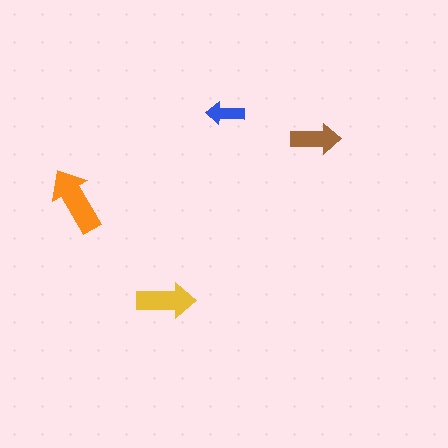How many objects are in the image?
There are 4 objects in the image.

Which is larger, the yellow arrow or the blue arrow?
The yellow one.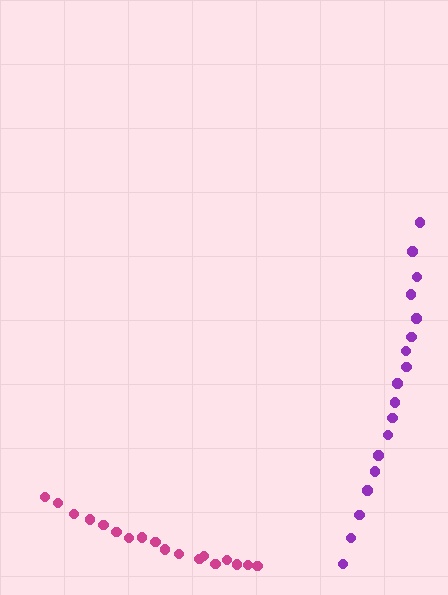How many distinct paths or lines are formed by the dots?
There are 2 distinct paths.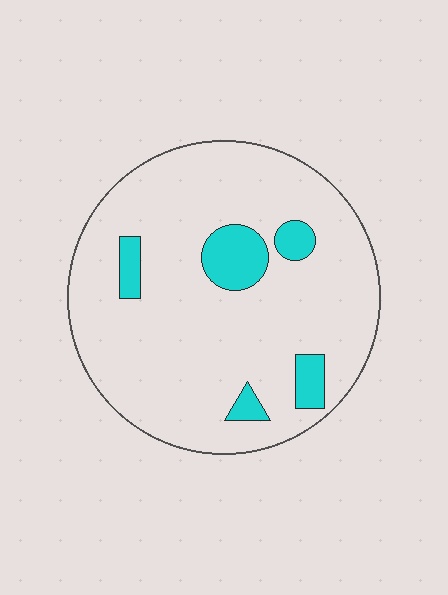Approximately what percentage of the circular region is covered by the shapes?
Approximately 10%.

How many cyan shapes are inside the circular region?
5.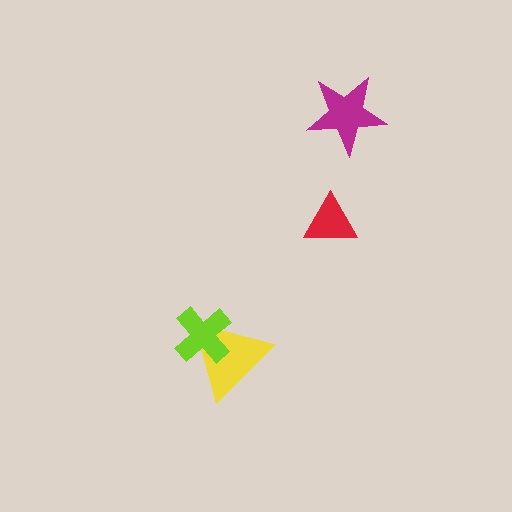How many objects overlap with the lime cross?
1 object overlaps with the lime cross.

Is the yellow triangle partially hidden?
Yes, it is partially covered by another shape.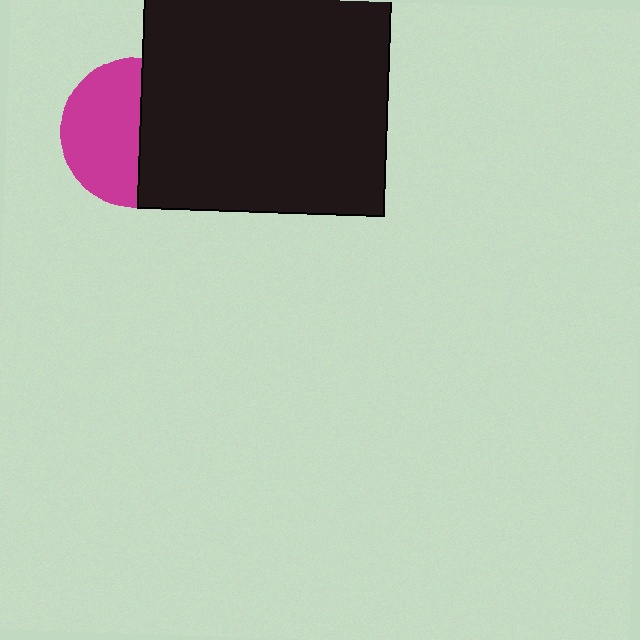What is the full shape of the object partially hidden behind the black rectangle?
The partially hidden object is a magenta circle.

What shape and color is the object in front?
The object in front is a black rectangle.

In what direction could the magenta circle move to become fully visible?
The magenta circle could move left. That would shift it out from behind the black rectangle entirely.